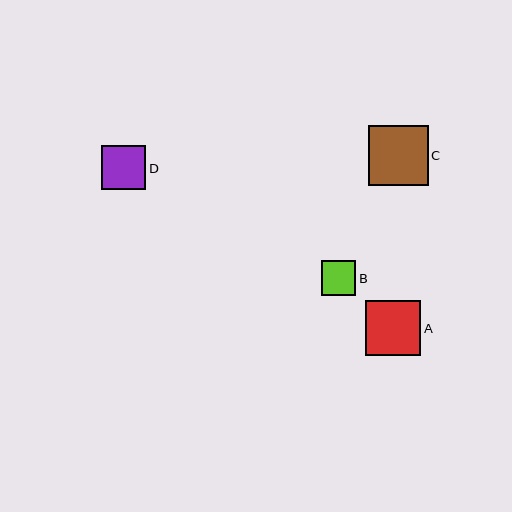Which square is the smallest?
Square B is the smallest with a size of approximately 35 pixels.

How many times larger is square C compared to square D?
Square C is approximately 1.3 times the size of square D.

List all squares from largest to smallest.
From largest to smallest: C, A, D, B.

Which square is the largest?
Square C is the largest with a size of approximately 60 pixels.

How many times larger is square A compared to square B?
Square A is approximately 1.6 times the size of square B.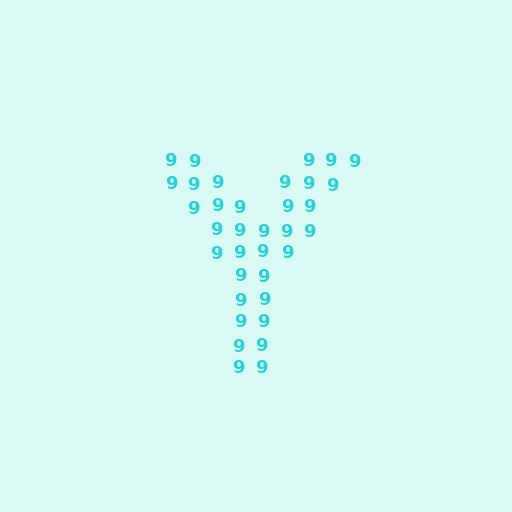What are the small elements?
The small elements are digit 9's.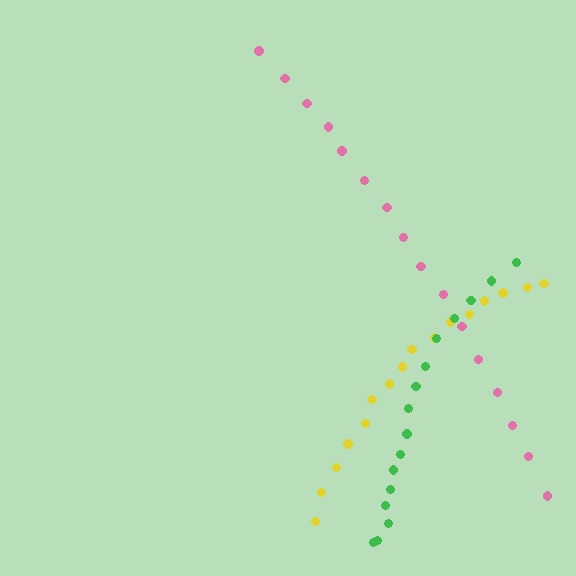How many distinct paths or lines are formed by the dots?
There are 3 distinct paths.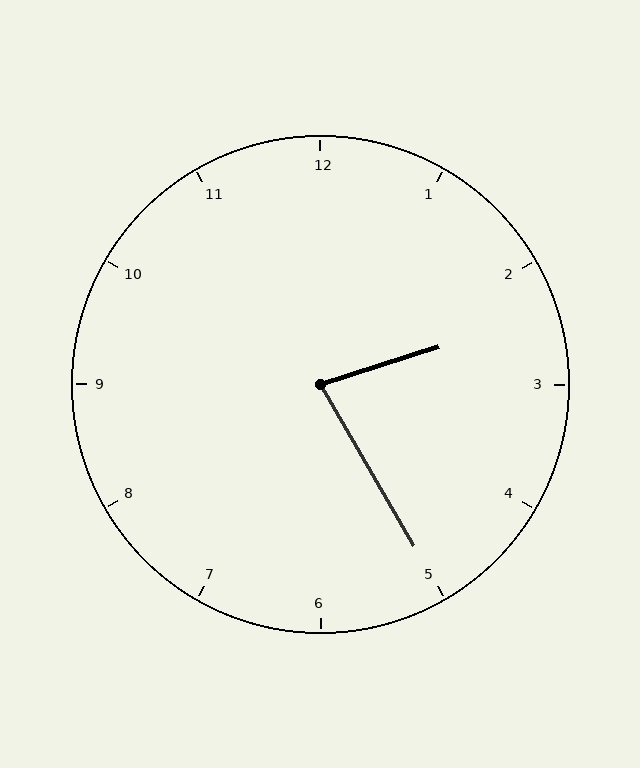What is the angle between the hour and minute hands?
Approximately 78 degrees.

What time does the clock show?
2:25.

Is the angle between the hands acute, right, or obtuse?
It is acute.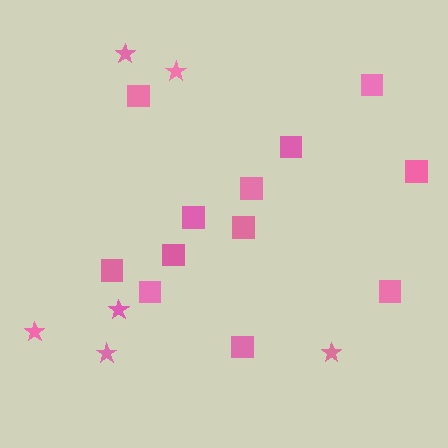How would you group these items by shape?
There are 2 groups: one group of stars (6) and one group of squares (12).